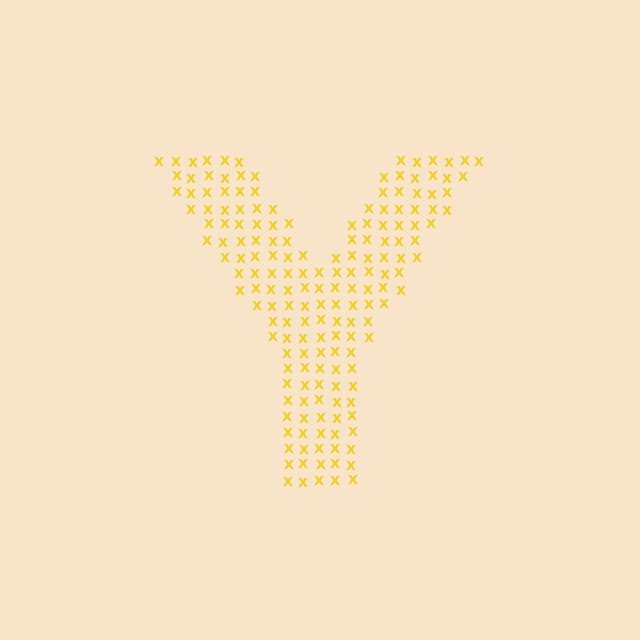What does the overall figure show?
The overall figure shows the letter Y.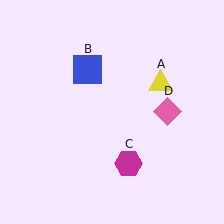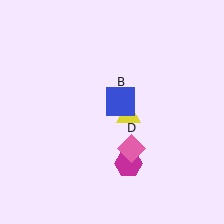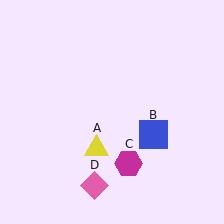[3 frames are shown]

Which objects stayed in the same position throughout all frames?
Magenta hexagon (object C) remained stationary.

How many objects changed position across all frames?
3 objects changed position: yellow triangle (object A), blue square (object B), pink diamond (object D).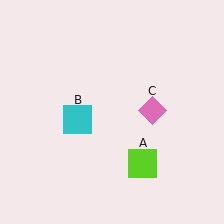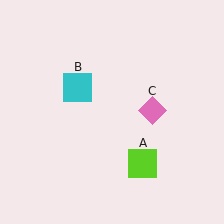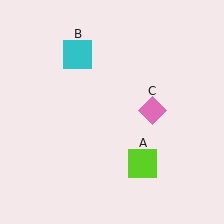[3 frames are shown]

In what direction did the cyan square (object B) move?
The cyan square (object B) moved up.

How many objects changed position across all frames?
1 object changed position: cyan square (object B).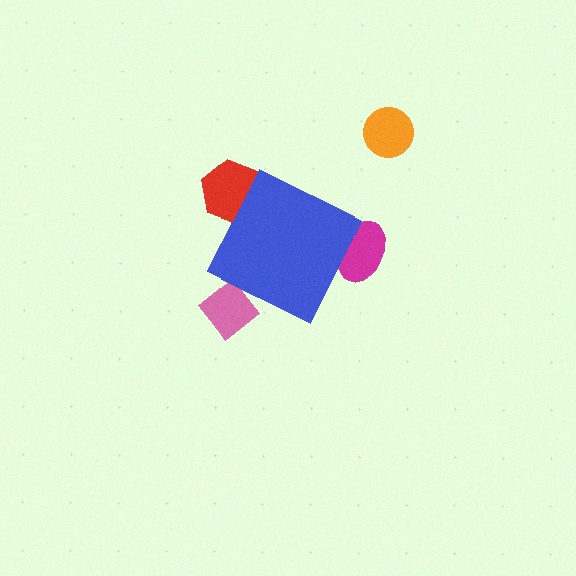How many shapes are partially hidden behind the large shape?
3 shapes are partially hidden.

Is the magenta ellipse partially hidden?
Yes, the magenta ellipse is partially hidden behind the blue diamond.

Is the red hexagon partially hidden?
Yes, the red hexagon is partially hidden behind the blue diamond.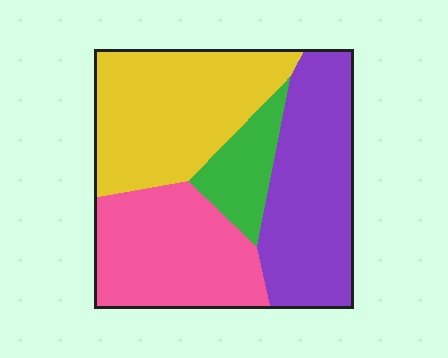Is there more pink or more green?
Pink.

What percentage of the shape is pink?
Pink takes up about one quarter (1/4) of the shape.